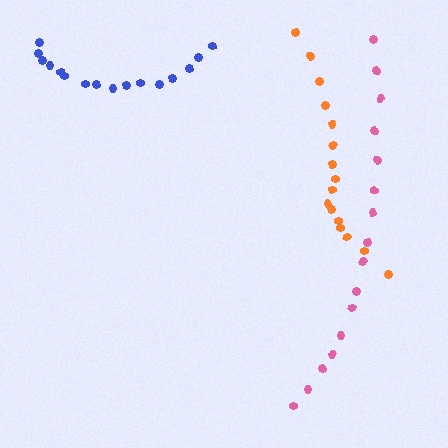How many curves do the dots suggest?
There are 3 distinct paths.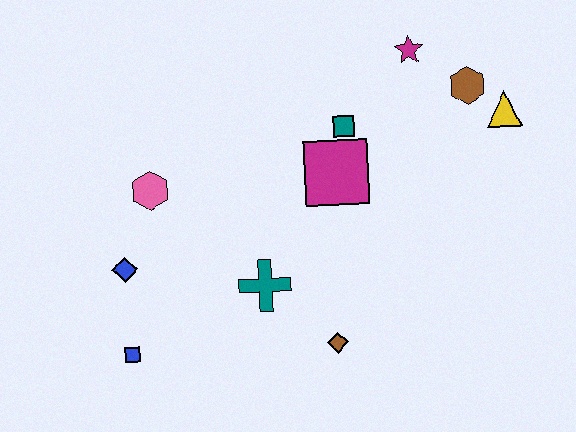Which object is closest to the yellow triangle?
The brown hexagon is closest to the yellow triangle.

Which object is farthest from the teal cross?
The yellow triangle is farthest from the teal cross.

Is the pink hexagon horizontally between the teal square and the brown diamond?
No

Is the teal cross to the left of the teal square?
Yes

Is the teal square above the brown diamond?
Yes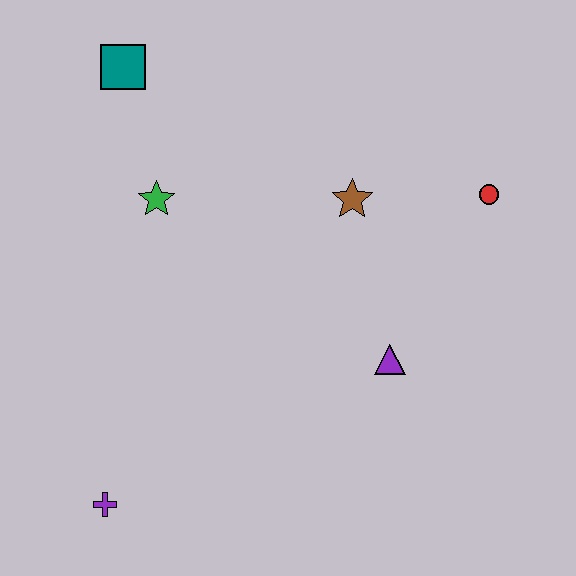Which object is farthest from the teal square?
The purple cross is farthest from the teal square.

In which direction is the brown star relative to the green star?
The brown star is to the right of the green star.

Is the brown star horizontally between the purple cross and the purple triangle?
Yes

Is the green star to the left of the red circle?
Yes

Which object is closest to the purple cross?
The green star is closest to the purple cross.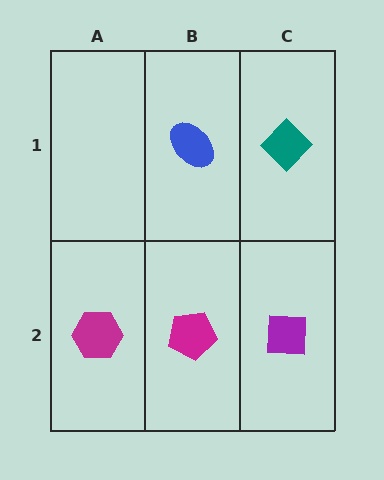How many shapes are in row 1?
2 shapes.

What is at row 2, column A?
A magenta hexagon.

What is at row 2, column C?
A purple square.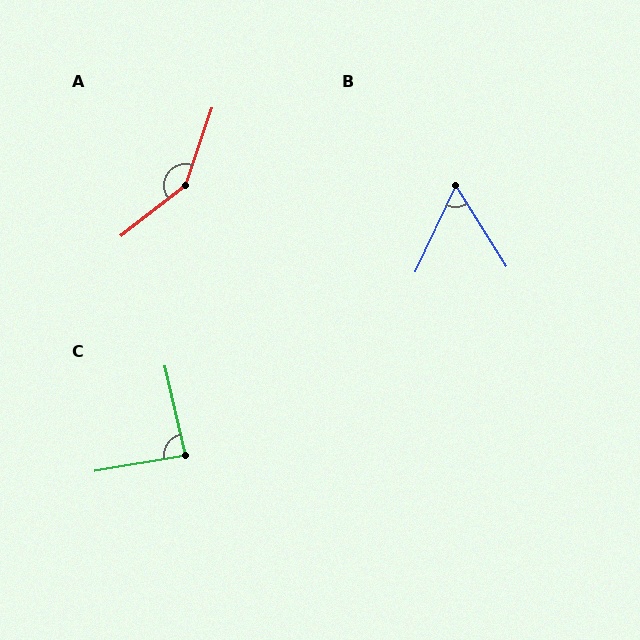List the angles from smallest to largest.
B (57°), C (87°), A (147°).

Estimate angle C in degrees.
Approximately 87 degrees.